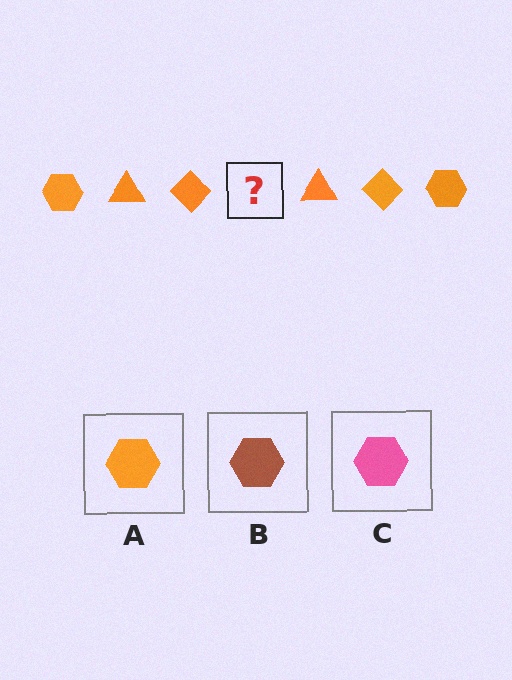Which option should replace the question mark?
Option A.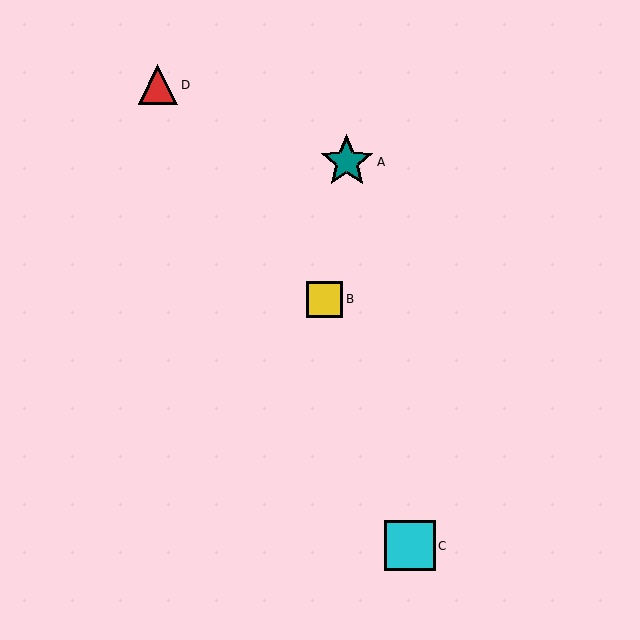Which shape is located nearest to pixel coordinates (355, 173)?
The teal star (labeled A) at (347, 162) is nearest to that location.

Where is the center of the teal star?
The center of the teal star is at (347, 162).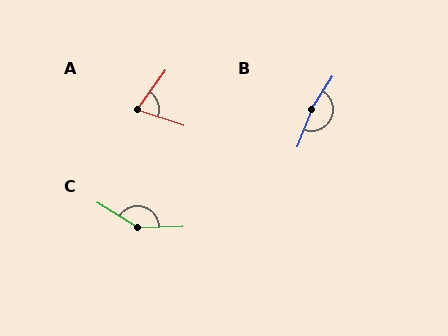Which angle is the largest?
B, at approximately 168 degrees.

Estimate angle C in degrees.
Approximately 146 degrees.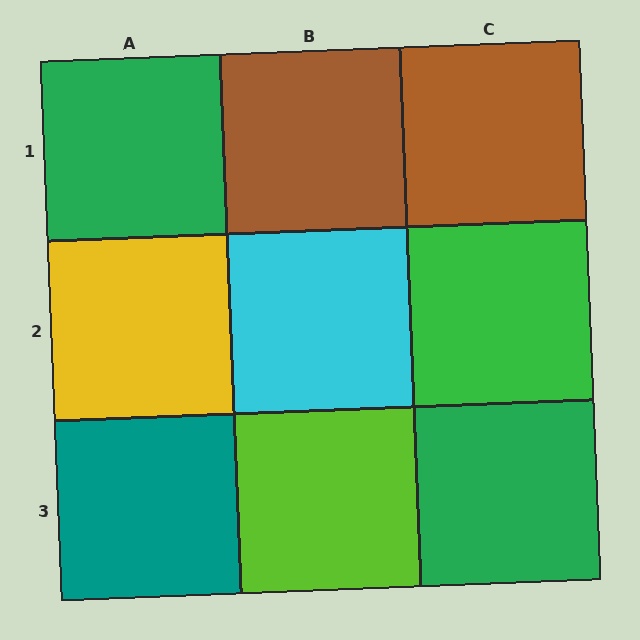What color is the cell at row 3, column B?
Lime.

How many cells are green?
3 cells are green.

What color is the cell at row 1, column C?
Brown.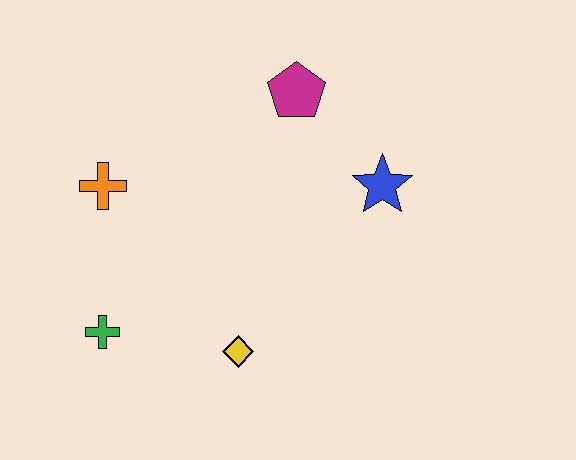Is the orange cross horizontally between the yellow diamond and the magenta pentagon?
No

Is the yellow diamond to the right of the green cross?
Yes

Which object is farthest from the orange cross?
The blue star is farthest from the orange cross.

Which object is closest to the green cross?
The yellow diamond is closest to the green cross.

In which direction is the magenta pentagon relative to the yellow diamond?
The magenta pentagon is above the yellow diamond.